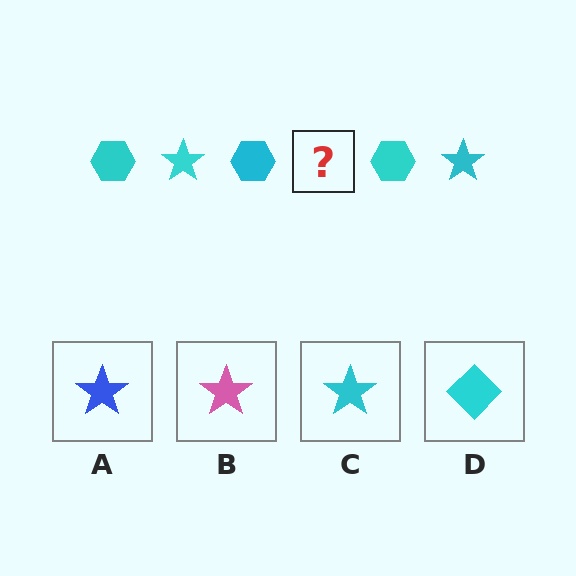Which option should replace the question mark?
Option C.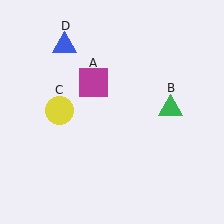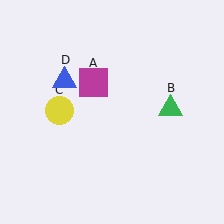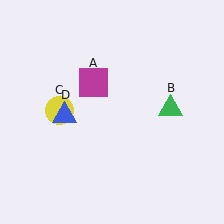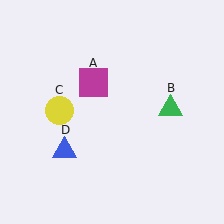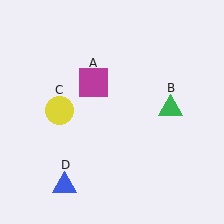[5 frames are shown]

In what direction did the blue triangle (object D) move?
The blue triangle (object D) moved down.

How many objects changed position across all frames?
1 object changed position: blue triangle (object D).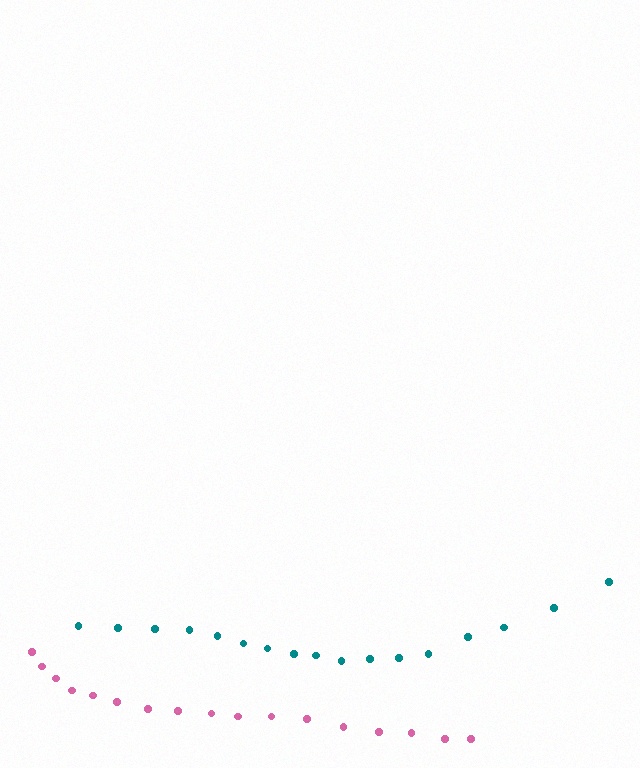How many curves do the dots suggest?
There are 2 distinct paths.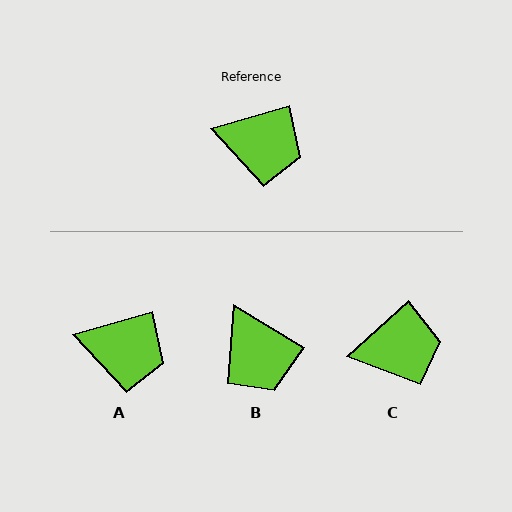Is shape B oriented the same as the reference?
No, it is off by about 47 degrees.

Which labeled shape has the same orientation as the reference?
A.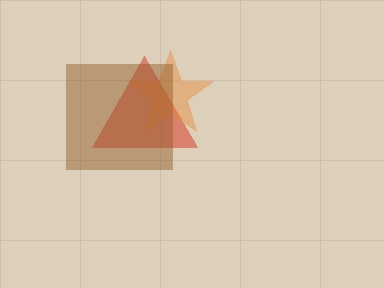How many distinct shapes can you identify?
There are 3 distinct shapes: a red triangle, an orange star, a brown square.